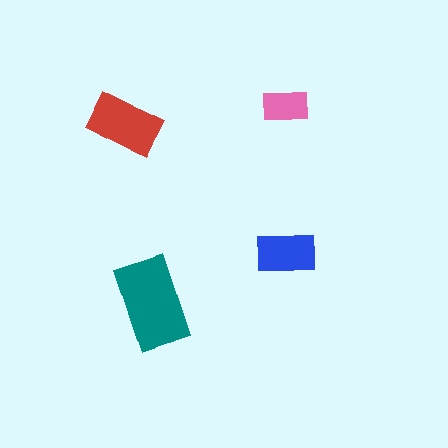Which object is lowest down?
The teal rectangle is bottommost.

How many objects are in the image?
There are 4 objects in the image.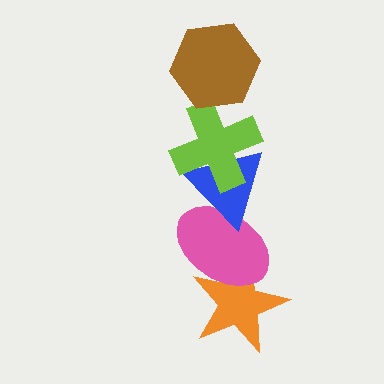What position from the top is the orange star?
The orange star is 5th from the top.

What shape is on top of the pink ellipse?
The blue triangle is on top of the pink ellipse.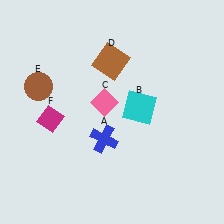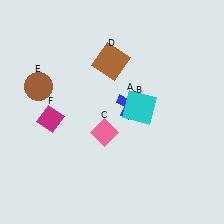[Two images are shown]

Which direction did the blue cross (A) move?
The blue cross (A) moved up.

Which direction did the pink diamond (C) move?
The pink diamond (C) moved down.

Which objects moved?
The objects that moved are: the blue cross (A), the pink diamond (C).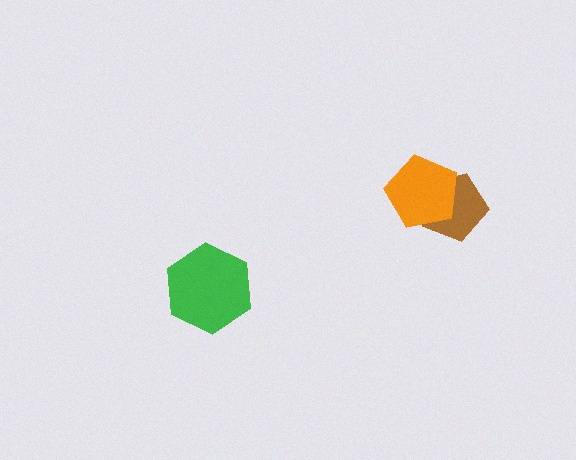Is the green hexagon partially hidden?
No, no other shape covers it.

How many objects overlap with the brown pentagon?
1 object overlaps with the brown pentagon.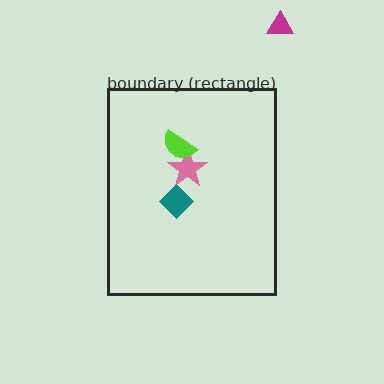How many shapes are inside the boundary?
3 inside, 1 outside.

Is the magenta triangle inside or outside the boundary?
Outside.